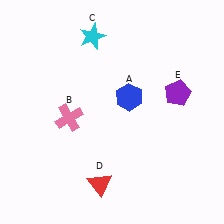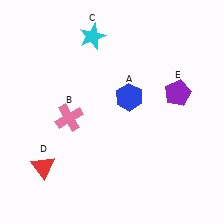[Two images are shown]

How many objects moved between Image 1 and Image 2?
1 object moved between the two images.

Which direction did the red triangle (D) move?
The red triangle (D) moved left.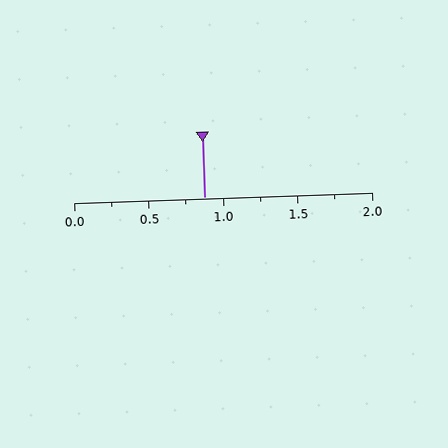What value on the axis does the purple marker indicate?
The marker indicates approximately 0.88.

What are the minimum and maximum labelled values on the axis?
The axis runs from 0.0 to 2.0.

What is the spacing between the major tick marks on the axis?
The major ticks are spaced 0.5 apart.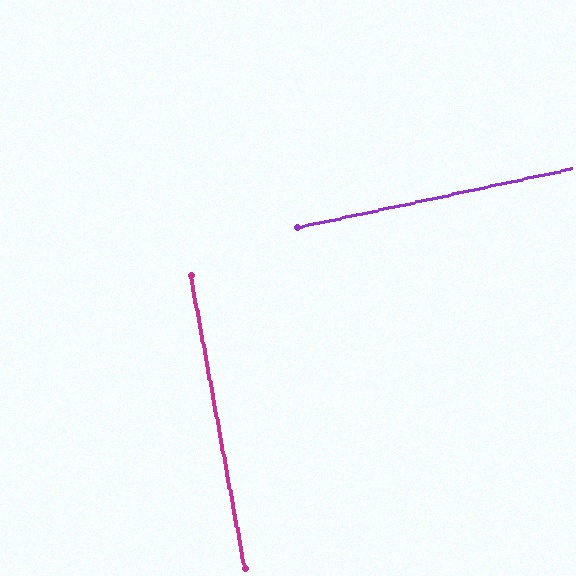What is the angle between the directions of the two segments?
Approximately 88 degrees.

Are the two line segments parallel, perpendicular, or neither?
Perpendicular — they meet at approximately 88°.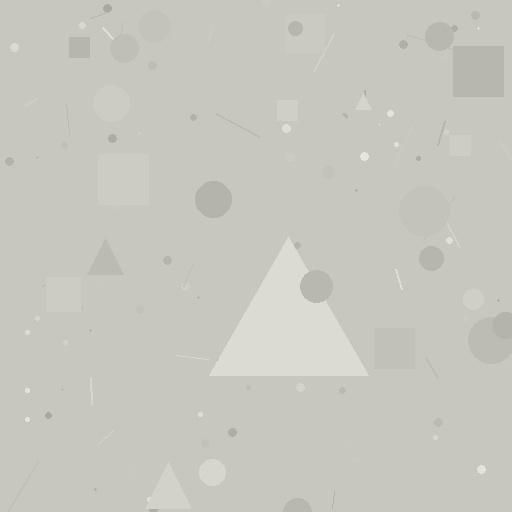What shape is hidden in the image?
A triangle is hidden in the image.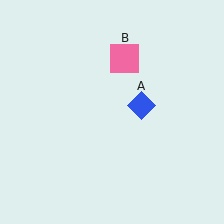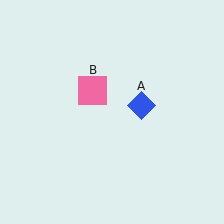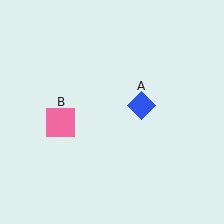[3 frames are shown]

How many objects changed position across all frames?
1 object changed position: pink square (object B).